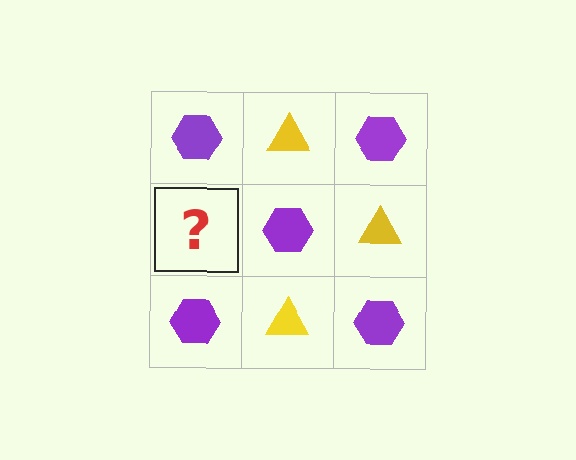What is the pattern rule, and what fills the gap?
The rule is that it alternates purple hexagon and yellow triangle in a checkerboard pattern. The gap should be filled with a yellow triangle.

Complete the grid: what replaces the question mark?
The question mark should be replaced with a yellow triangle.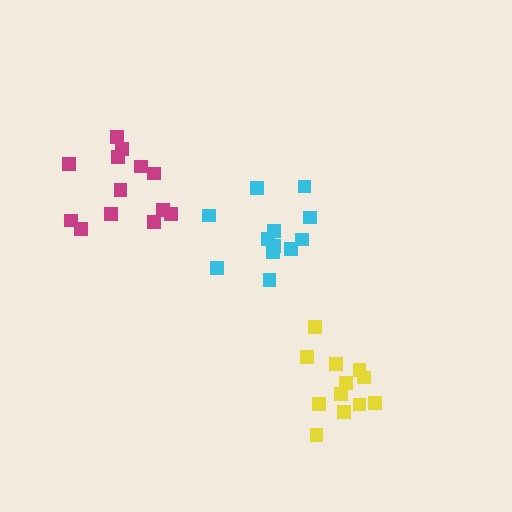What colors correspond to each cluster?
The clusters are colored: magenta, cyan, yellow.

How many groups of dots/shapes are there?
There are 3 groups.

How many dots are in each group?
Group 1: 14 dots, Group 2: 12 dots, Group 3: 12 dots (38 total).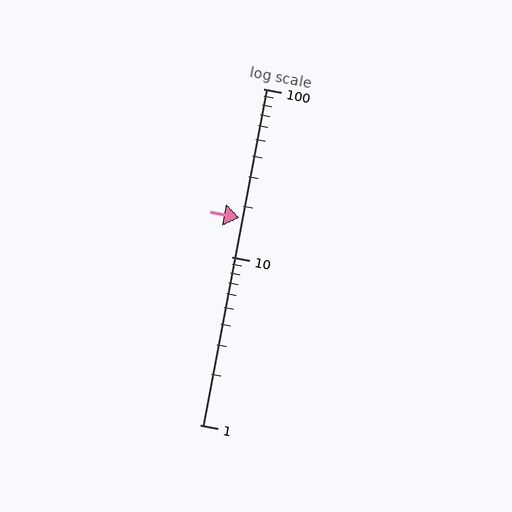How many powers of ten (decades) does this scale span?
The scale spans 2 decades, from 1 to 100.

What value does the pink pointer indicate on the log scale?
The pointer indicates approximately 17.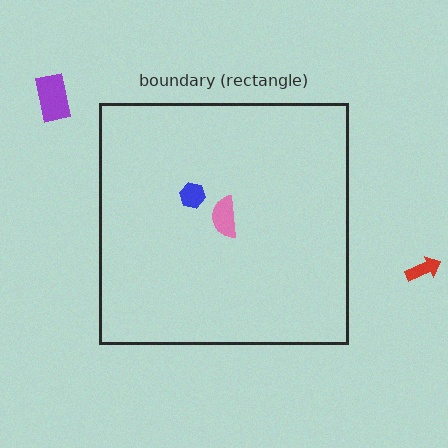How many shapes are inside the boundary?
2 inside, 2 outside.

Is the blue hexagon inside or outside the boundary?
Inside.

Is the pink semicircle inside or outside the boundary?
Inside.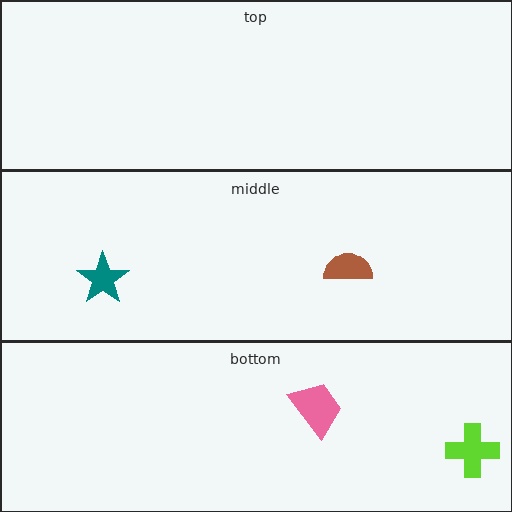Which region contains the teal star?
The middle region.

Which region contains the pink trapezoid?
The bottom region.